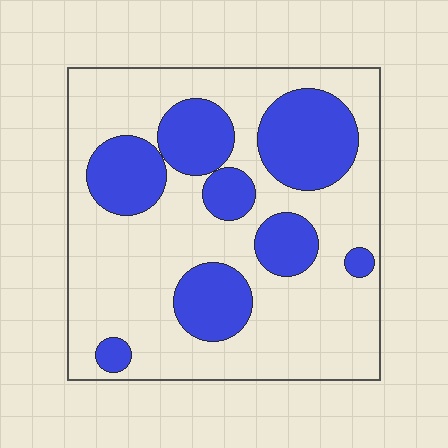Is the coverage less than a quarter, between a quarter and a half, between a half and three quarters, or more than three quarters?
Between a quarter and a half.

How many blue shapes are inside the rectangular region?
8.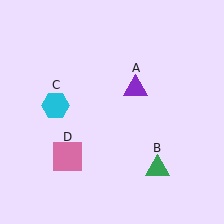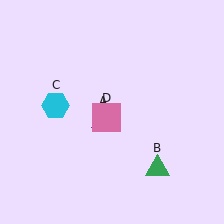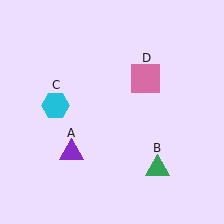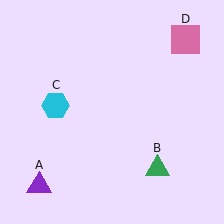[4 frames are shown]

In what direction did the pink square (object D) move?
The pink square (object D) moved up and to the right.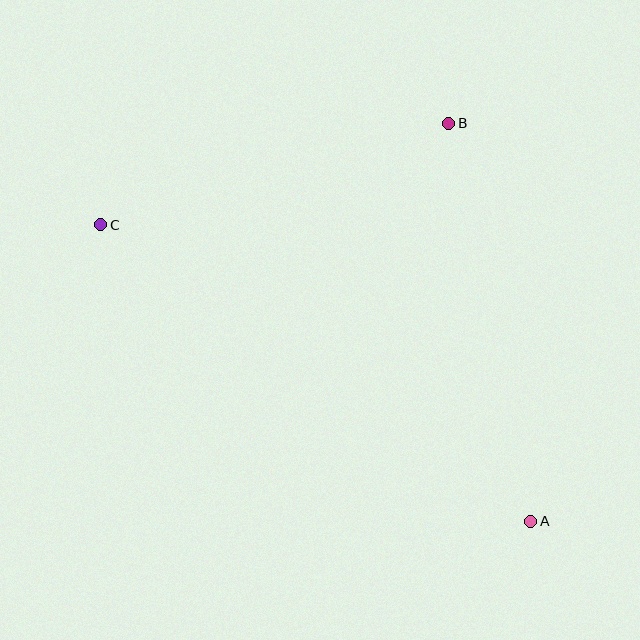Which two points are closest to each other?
Points B and C are closest to each other.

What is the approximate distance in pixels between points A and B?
The distance between A and B is approximately 407 pixels.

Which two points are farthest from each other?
Points A and C are farthest from each other.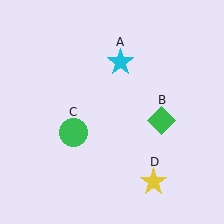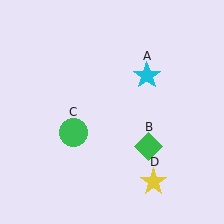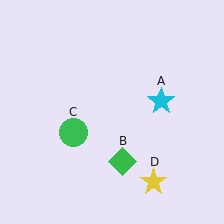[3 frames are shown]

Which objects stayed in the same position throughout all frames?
Green circle (object C) and yellow star (object D) remained stationary.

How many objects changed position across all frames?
2 objects changed position: cyan star (object A), green diamond (object B).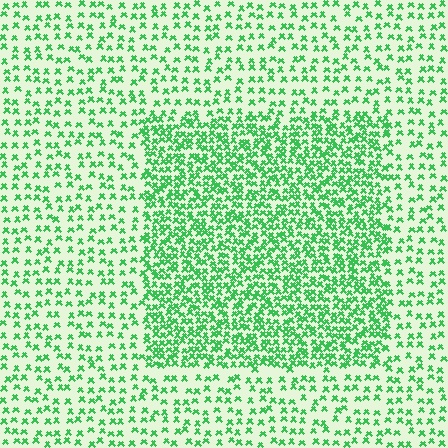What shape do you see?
I see a rectangle.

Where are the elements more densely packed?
The elements are more densely packed inside the rectangle boundary.